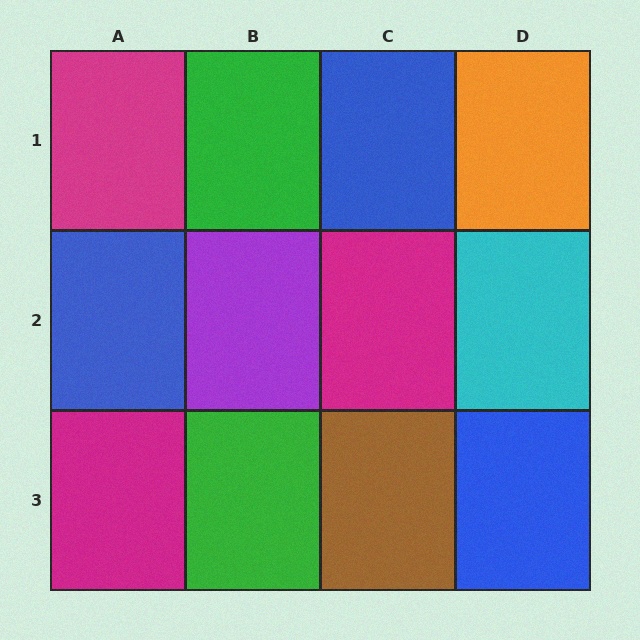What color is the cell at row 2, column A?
Blue.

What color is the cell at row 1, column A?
Magenta.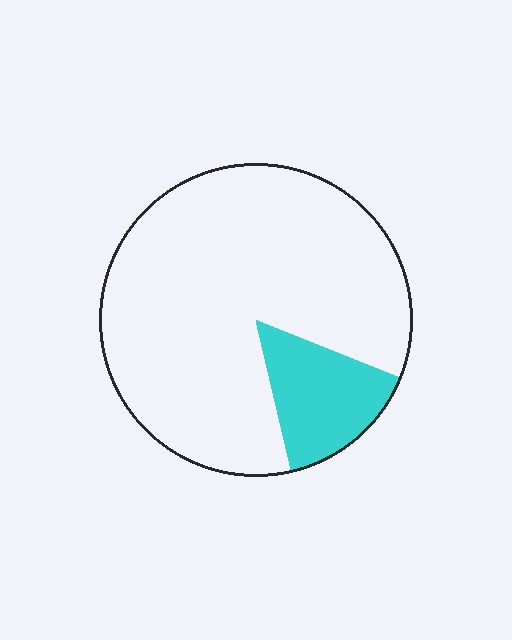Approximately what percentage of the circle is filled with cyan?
Approximately 15%.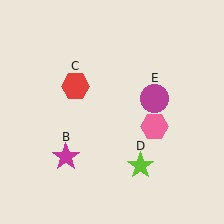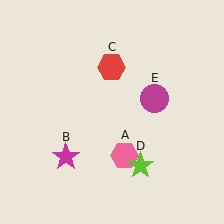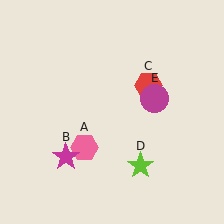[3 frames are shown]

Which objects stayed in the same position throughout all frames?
Magenta star (object B) and lime star (object D) and magenta circle (object E) remained stationary.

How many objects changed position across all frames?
2 objects changed position: pink hexagon (object A), red hexagon (object C).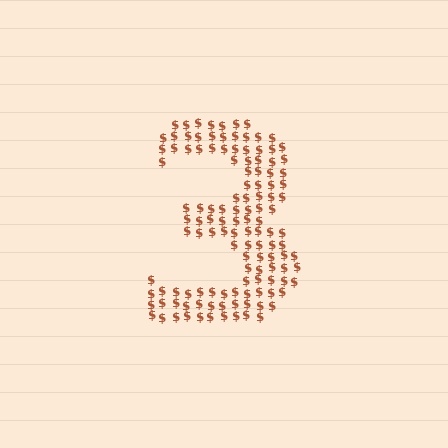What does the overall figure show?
The overall figure shows the digit 3.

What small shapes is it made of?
It is made of small dollar signs.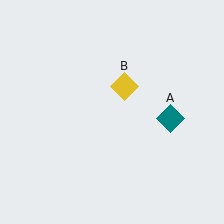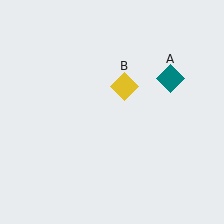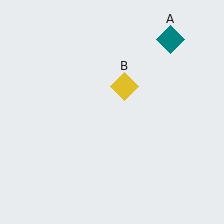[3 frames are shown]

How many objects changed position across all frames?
1 object changed position: teal diamond (object A).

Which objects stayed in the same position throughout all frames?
Yellow diamond (object B) remained stationary.